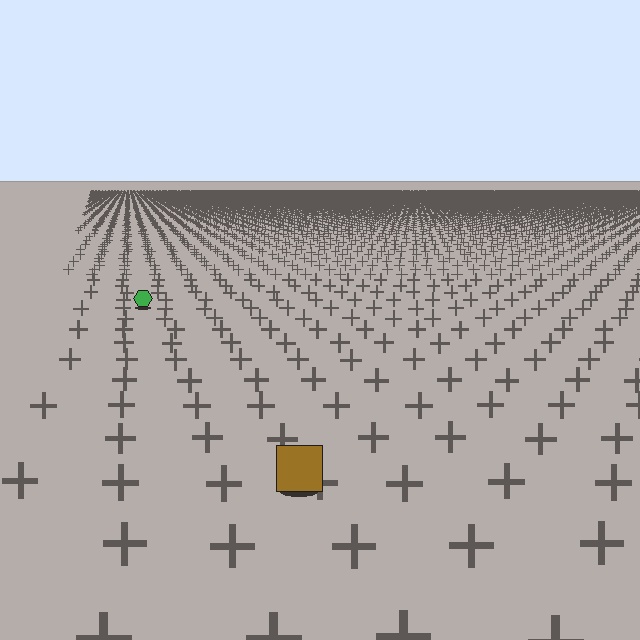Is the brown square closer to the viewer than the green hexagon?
Yes. The brown square is closer — you can tell from the texture gradient: the ground texture is coarser near it.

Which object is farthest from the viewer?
The green hexagon is farthest from the viewer. It appears smaller and the ground texture around it is denser.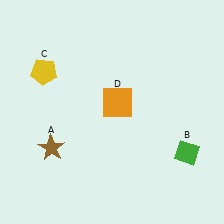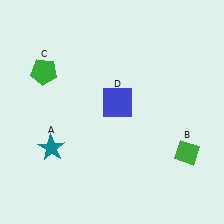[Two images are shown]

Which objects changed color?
A changed from brown to teal. C changed from yellow to green. D changed from orange to blue.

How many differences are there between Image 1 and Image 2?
There are 3 differences between the two images.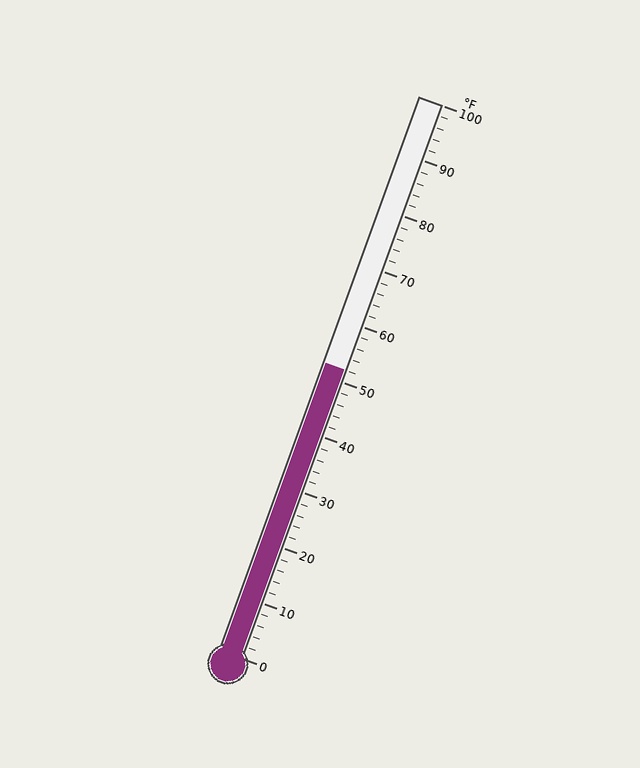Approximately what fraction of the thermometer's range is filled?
The thermometer is filled to approximately 50% of its range.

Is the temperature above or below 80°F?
The temperature is below 80°F.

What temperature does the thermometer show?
The thermometer shows approximately 52°F.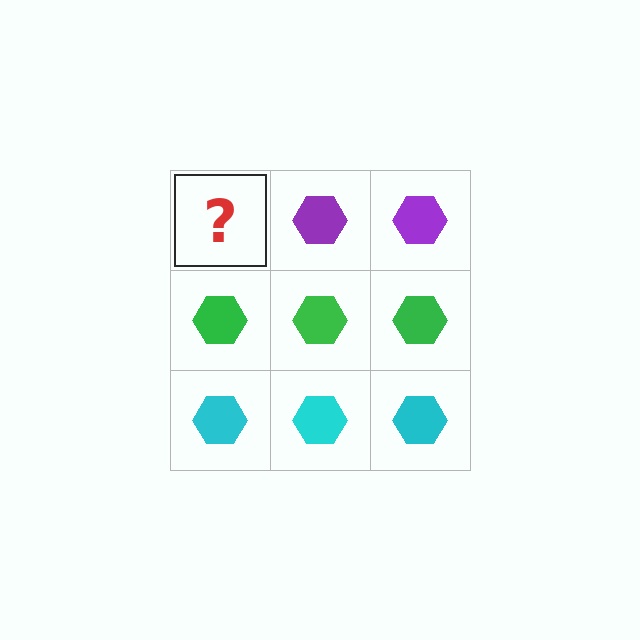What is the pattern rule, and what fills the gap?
The rule is that each row has a consistent color. The gap should be filled with a purple hexagon.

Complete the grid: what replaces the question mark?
The question mark should be replaced with a purple hexagon.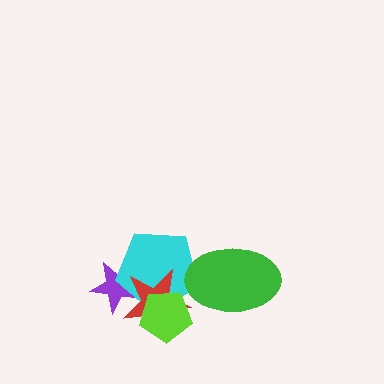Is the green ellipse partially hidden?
No, no other shape covers it.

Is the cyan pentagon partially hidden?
Yes, it is partially covered by another shape.